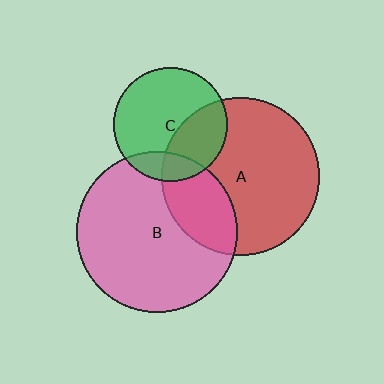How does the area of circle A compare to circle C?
Approximately 1.9 times.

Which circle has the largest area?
Circle B (pink).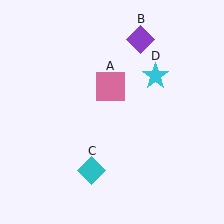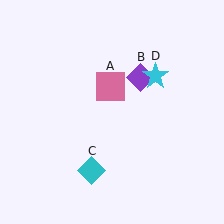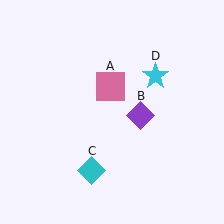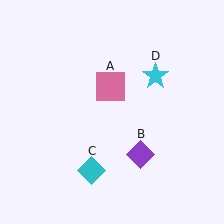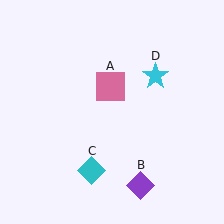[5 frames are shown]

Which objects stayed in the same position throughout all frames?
Pink square (object A) and cyan diamond (object C) and cyan star (object D) remained stationary.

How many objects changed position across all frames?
1 object changed position: purple diamond (object B).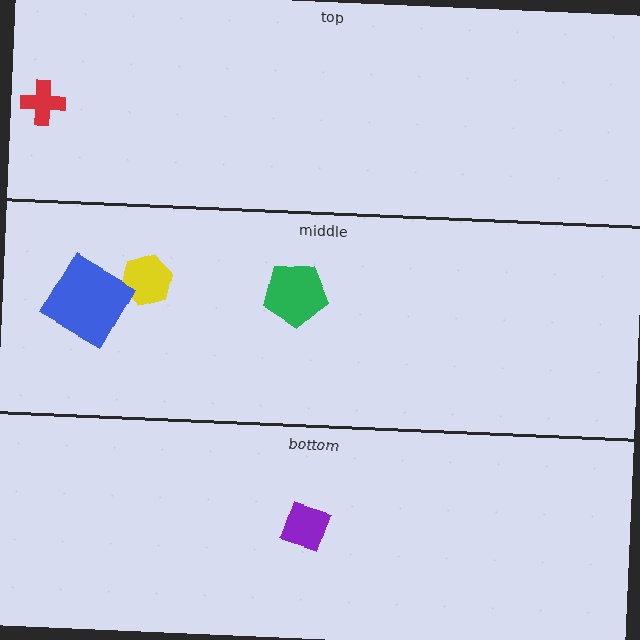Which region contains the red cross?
The top region.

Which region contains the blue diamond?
The middle region.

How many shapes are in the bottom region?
1.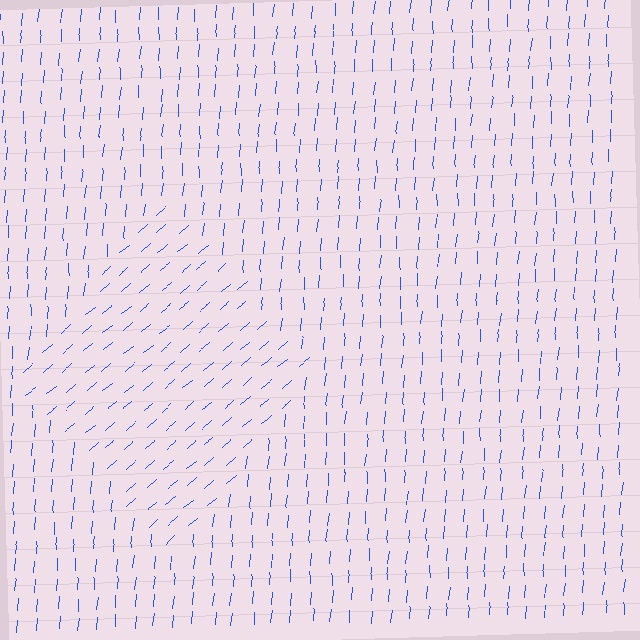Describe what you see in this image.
The image is filled with small blue line segments. A diamond region in the image has lines oriented differently from the surrounding lines, creating a visible texture boundary.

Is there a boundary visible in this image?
Yes, there is a texture boundary formed by a change in line orientation.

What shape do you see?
I see a diamond.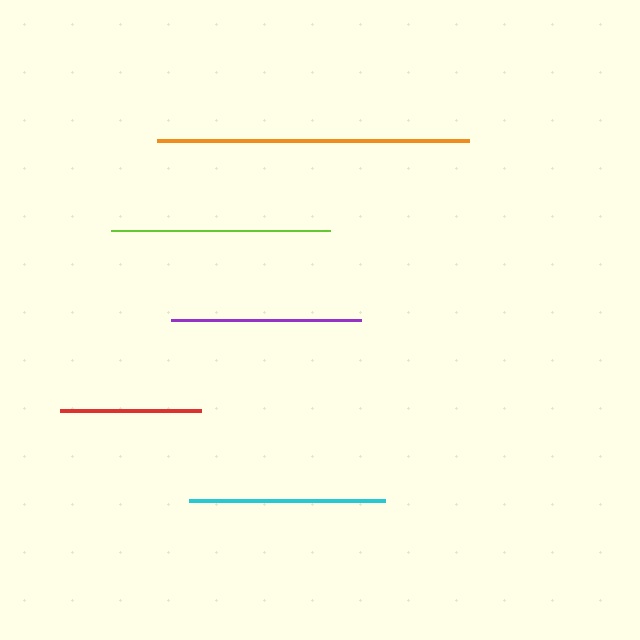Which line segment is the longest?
The orange line is the longest at approximately 312 pixels.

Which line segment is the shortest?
The red line is the shortest at approximately 141 pixels.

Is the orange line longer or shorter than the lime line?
The orange line is longer than the lime line.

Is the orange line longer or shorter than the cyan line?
The orange line is longer than the cyan line.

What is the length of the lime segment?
The lime segment is approximately 219 pixels long.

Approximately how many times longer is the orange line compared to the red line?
The orange line is approximately 2.2 times the length of the red line.